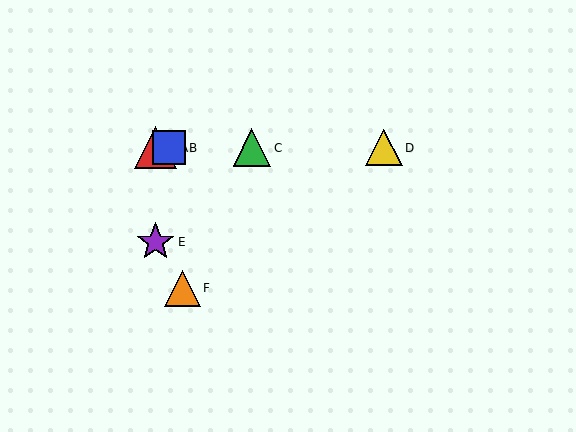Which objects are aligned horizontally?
Objects A, B, C, D are aligned horizontally.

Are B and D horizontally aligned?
Yes, both are at y≈148.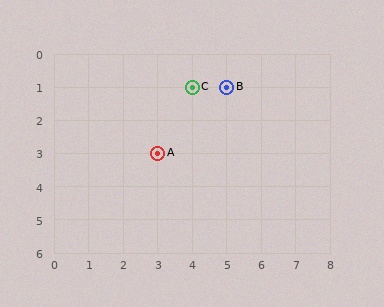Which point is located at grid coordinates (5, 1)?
Point B is at (5, 1).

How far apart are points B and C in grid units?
Points B and C are 1 column apart.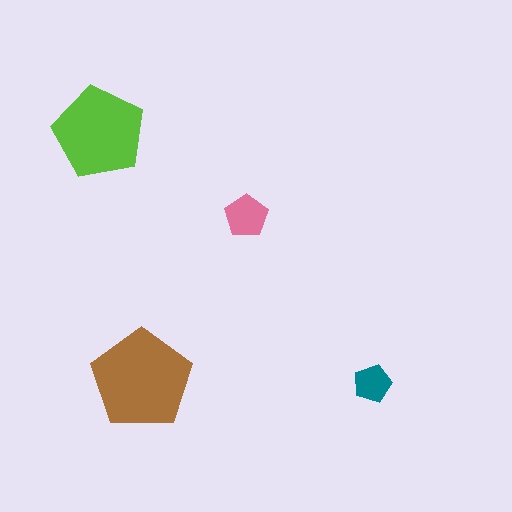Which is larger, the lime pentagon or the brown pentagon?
The brown one.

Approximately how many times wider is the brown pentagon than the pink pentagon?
About 2.5 times wider.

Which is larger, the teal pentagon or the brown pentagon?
The brown one.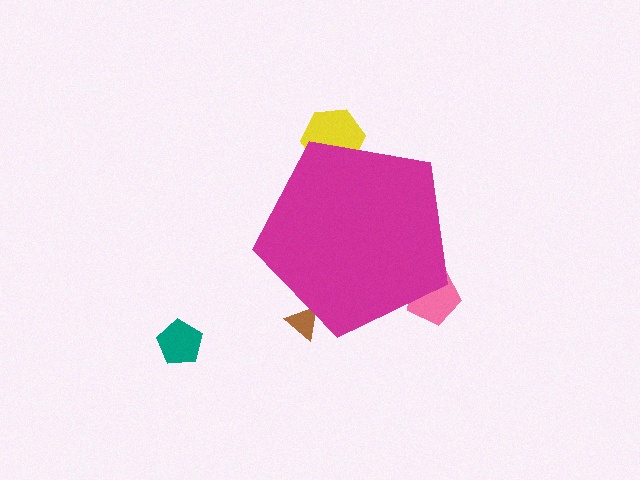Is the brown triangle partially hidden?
Yes, the brown triangle is partially hidden behind the magenta pentagon.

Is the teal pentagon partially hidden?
No, the teal pentagon is fully visible.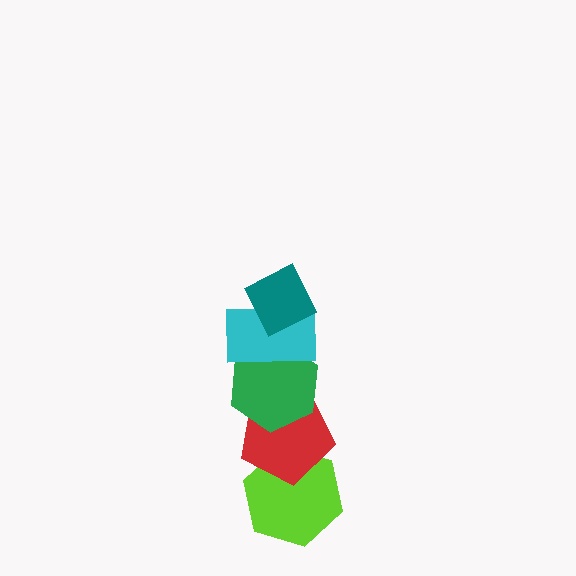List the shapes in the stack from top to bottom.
From top to bottom: the teal diamond, the cyan rectangle, the green hexagon, the red pentagon, the lime hexagon.